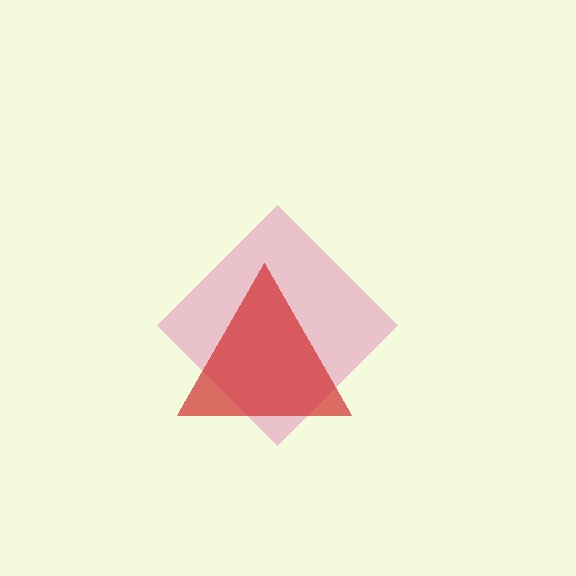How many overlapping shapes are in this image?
There are 2 overlapping shapes in the image.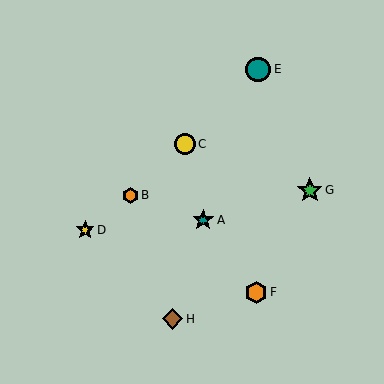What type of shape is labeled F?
Shape F is an orange hexagon.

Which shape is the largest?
The green star (labeled G) is the largest.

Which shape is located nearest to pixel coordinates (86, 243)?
The yellow star (labeled D) at (85, 230) is nearest to that location.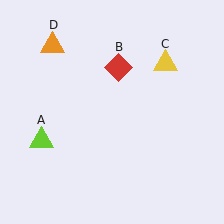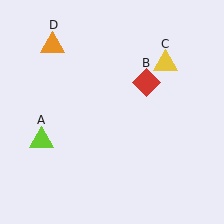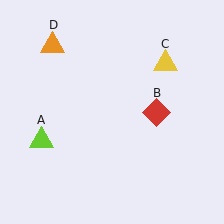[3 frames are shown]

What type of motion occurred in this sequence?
The red diamond (object B) rotated clockwise around the center of the scene.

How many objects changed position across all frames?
1 object changed position: red diamond (object B).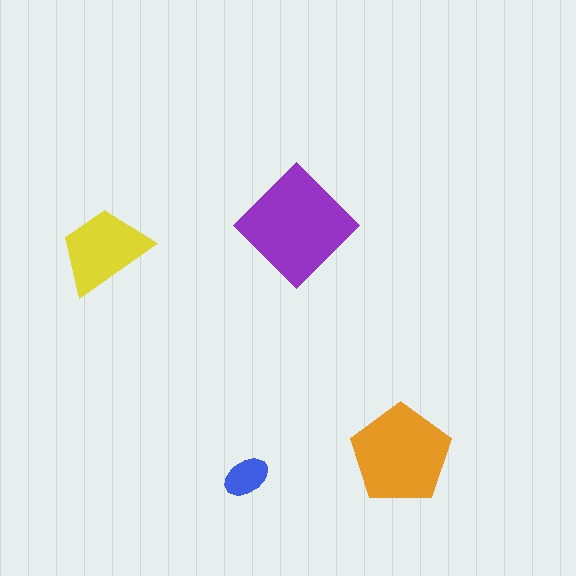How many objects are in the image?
There are 4 objects in the image.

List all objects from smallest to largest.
The blue ellipse, the yellow trapezoid, the orange pentagon, the purple diamond.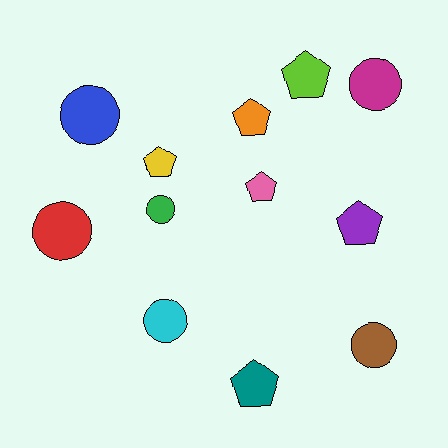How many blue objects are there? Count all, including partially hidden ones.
There is 1 blue object.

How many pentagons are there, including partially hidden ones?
There are 6 pentagons.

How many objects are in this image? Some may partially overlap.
There are 12 objects.